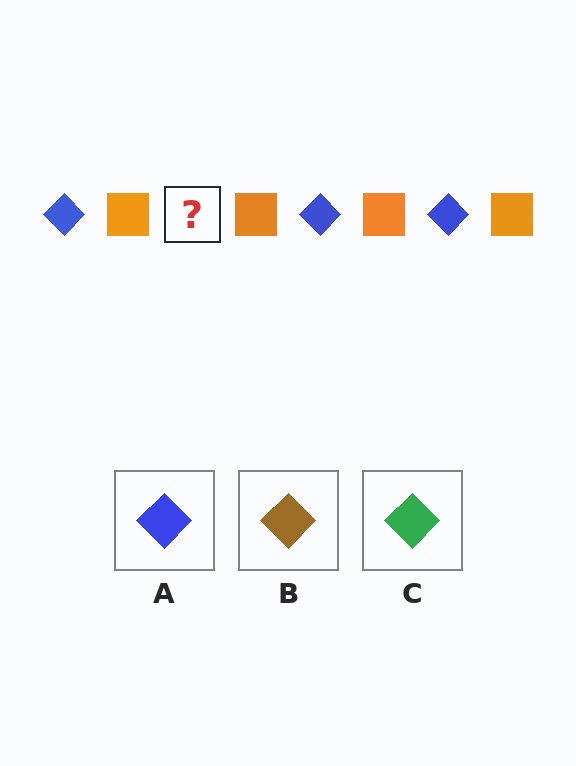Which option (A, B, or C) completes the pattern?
A.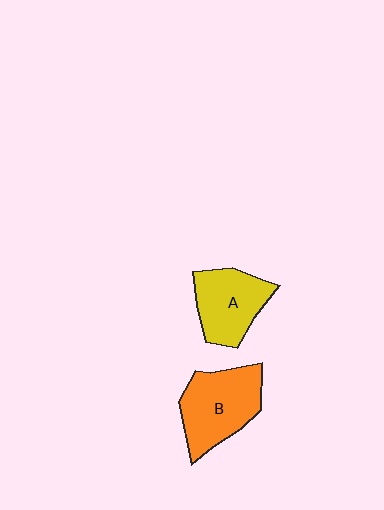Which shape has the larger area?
Shape B (orange).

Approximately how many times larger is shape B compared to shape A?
Approximately 1.2 times.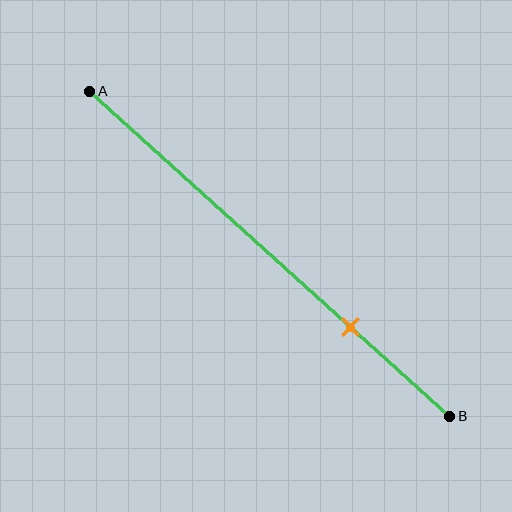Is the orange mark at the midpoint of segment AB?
No, the mark is at about 75% from A, not at the 50% midpoint.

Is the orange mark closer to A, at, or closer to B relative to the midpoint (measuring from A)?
The orange mark is closer to point B than the midpoint of segment AB.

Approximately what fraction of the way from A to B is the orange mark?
The orange mark is approximately 75% of the way from A to B.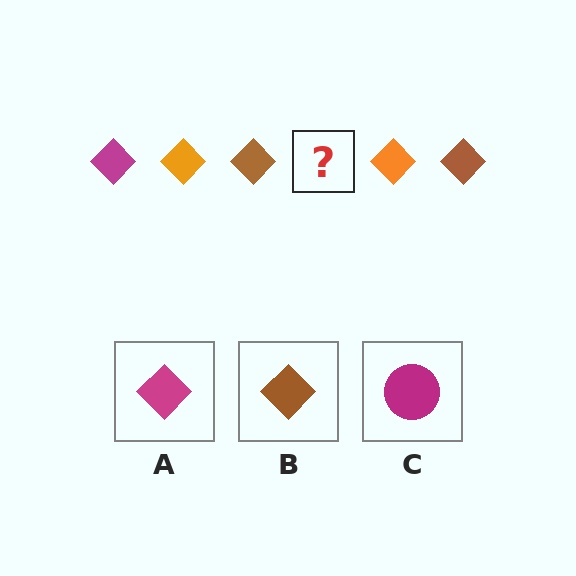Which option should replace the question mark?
Option A.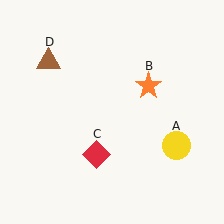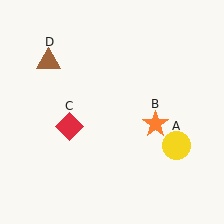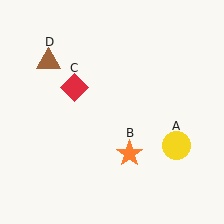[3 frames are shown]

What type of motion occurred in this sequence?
The orange star (object B), red diamond (object C) rotated clockwise around the center of the scene.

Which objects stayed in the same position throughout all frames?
Yellow circle (object A) and brown triangle (object D) remained stationary.